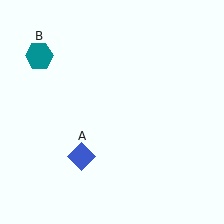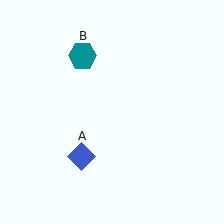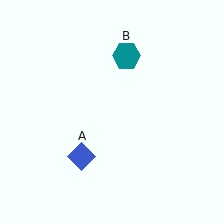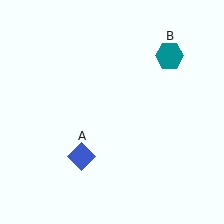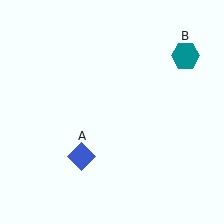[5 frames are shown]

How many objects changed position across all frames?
1 object changed position: teal hexagon (object B).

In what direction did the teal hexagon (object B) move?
The teal hexagon (object B) moved right.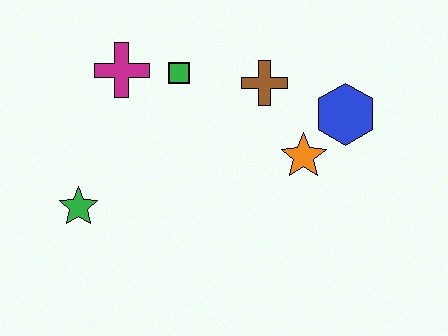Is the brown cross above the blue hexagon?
Yes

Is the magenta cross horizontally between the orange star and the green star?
Yes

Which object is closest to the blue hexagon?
The orange star is closest to the blue hexagon.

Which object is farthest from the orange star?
The green star is farthest from the orange star.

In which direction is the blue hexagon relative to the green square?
The blue hexagon is to the right of the green square.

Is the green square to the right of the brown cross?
No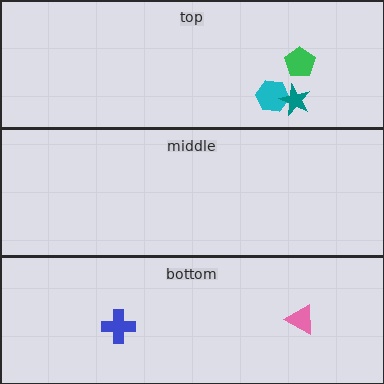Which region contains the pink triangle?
The bottom region.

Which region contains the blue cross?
The bottom region.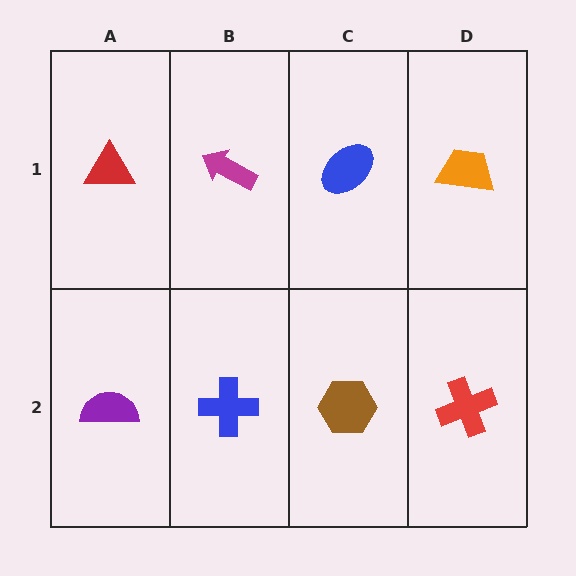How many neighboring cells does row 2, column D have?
2.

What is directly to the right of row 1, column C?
An orange trapezoid.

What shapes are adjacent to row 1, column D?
A red cross (row 2, column D), a blue ellipse (row 1, column C).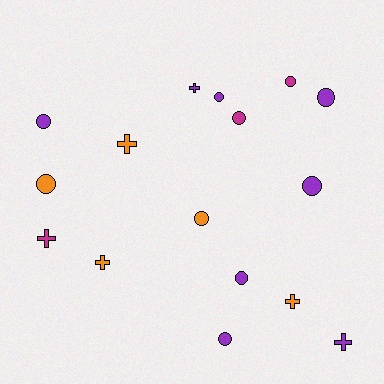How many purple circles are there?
There are 6 purple circles.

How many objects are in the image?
There are 16 objects.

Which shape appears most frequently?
Circle, with 10 objects.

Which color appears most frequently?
Purple, with 8 objects.